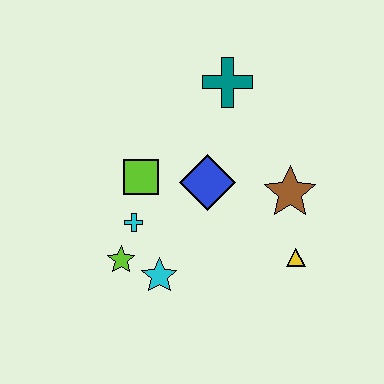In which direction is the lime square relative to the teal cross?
The lime square is below the teal cross.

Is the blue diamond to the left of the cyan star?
No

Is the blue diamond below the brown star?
No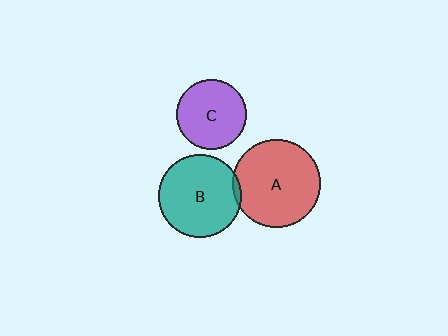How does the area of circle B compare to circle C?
Approximately 1.4 times.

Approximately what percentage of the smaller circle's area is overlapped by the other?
Approximately 5%.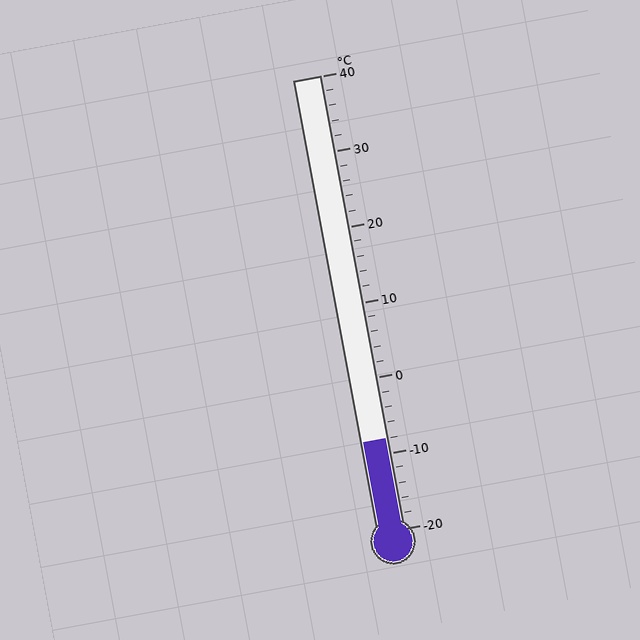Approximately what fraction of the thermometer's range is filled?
The thermometer is filled to approximately 20% of its range.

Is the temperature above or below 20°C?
The temperature is below 20°C.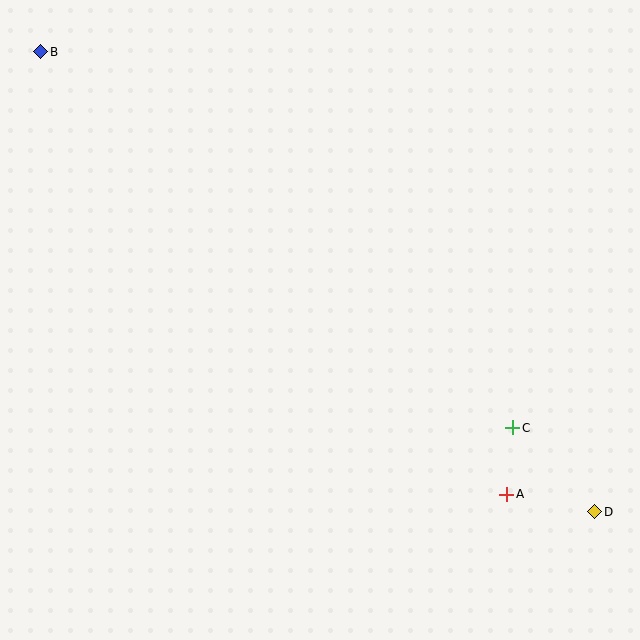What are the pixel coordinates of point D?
Point D is at (595, 512).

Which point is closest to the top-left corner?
Point B is closest to the top-left corner.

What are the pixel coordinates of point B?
Point B is at (41, 52).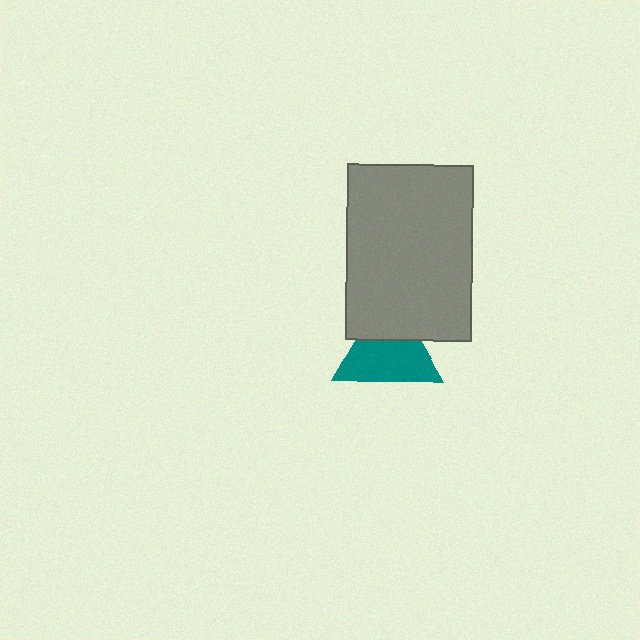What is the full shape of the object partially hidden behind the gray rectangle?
The partially hidden object is a teal triangle.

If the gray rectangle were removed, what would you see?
You would see the complete teal triangle.